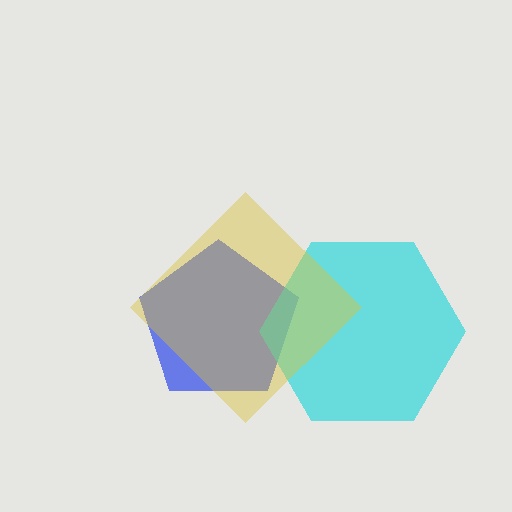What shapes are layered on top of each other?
The layered shapes are: a blue pentagon, a cyan hexagon, a yellow diamond.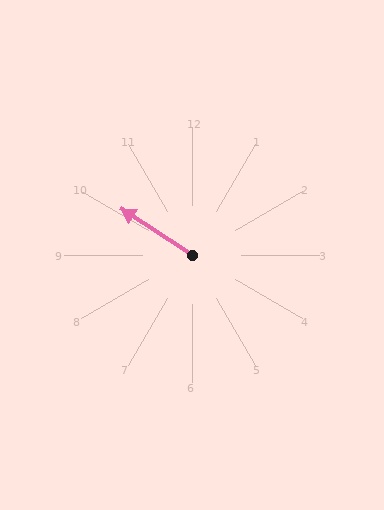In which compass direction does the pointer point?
Northwest.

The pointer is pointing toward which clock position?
Roughly 10 o'clock.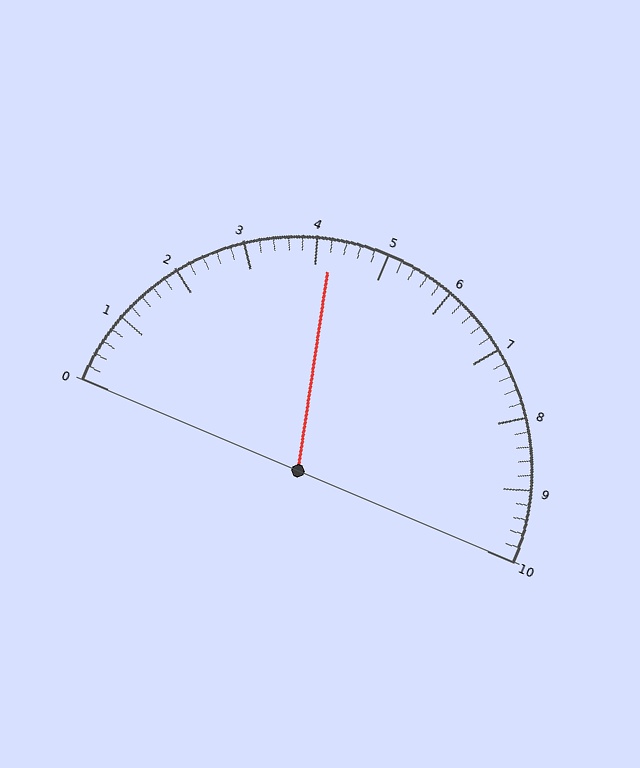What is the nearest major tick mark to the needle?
The nearest major tick mark is 4.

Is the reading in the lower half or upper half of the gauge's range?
The reading is in the lower half of the range (0 to 10).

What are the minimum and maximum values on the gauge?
The gauge ranges from 0 to 10.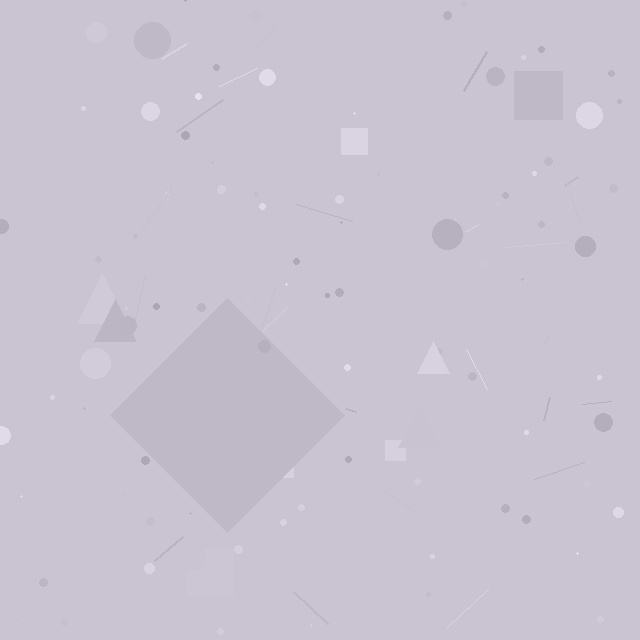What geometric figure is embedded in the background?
A diamond is embedded in the background.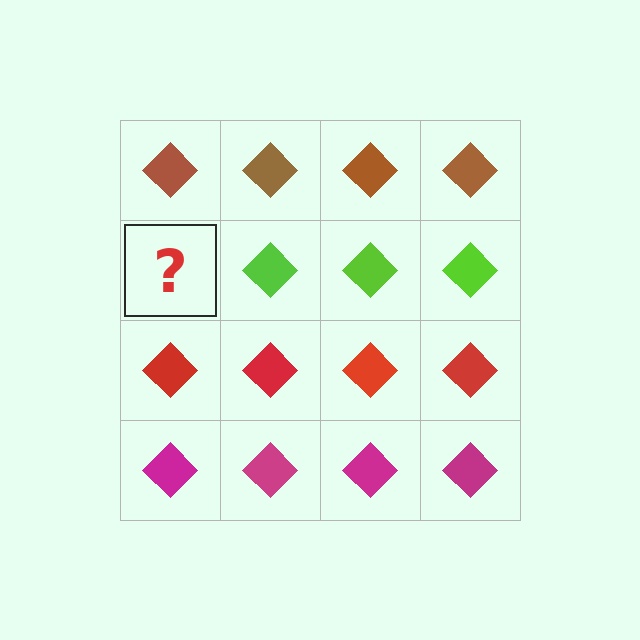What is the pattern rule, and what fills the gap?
The rule is that each row has a consistent color. The gap should be filled with a lime diamond.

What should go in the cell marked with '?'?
The missing cell should contain a lime diamond.